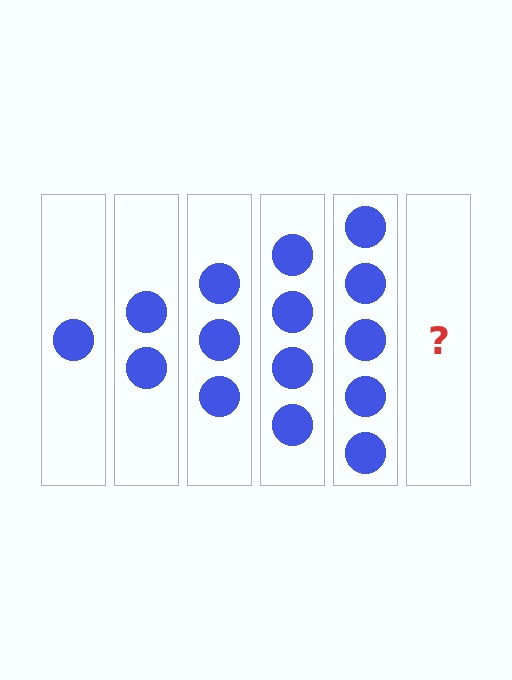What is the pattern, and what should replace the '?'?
The pattern is that each step adds one more circle. The '?' should be 6 circles.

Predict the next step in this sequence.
The next step is 6 circles.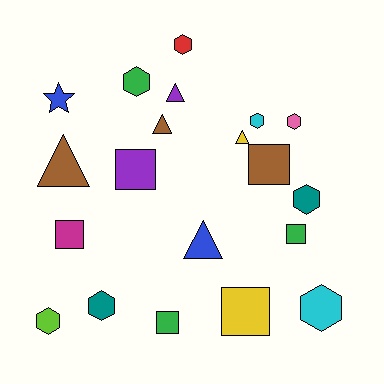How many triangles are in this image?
There are 5 triangles.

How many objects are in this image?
There are 20 objects.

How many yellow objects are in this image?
There are 2 yellow objects.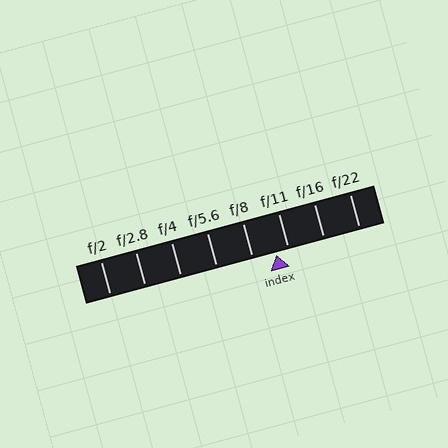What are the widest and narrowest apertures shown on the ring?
The widest aperture shown is f/2 and the narrowest is f/22.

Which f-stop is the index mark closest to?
The index mark is closest to f/11.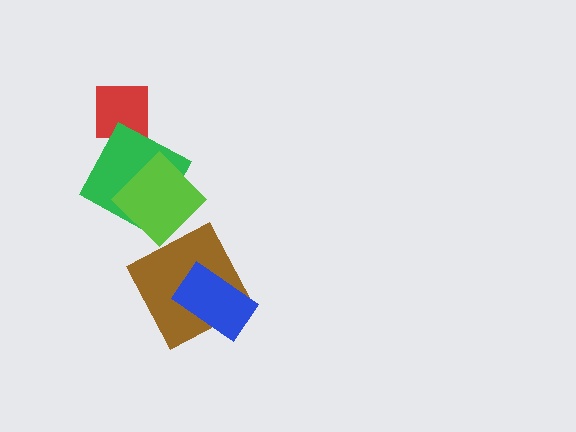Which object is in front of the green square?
The lime diamond is in front of the green square.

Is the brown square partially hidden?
Yes, it is partially covered by another shape.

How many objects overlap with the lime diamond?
1 object overlaps with the lime diamond.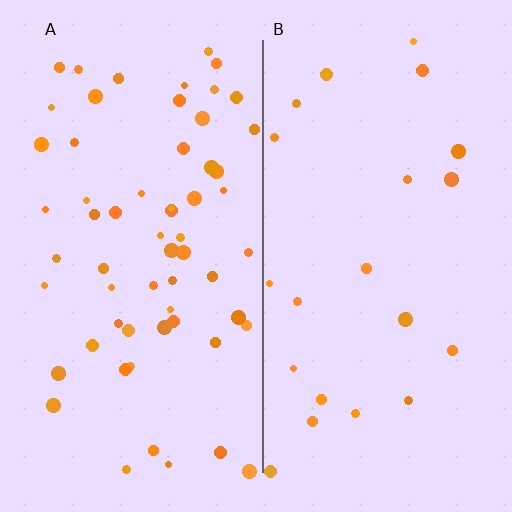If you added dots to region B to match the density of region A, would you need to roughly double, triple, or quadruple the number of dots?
Approximately triple.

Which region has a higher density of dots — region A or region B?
A (the left).